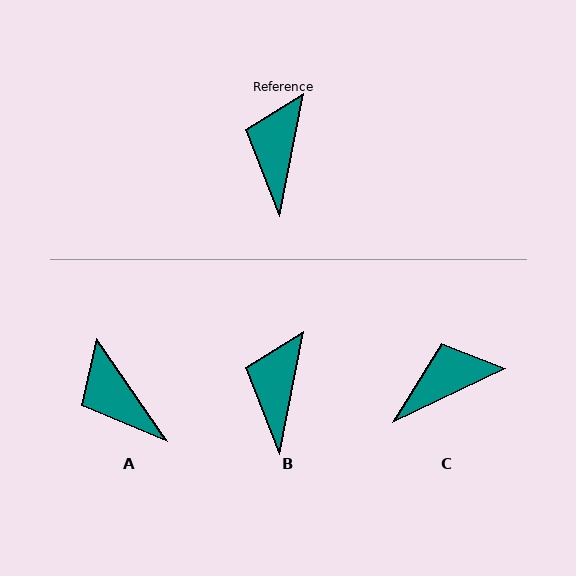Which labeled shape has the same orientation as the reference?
B.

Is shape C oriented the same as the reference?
No, it is off by about 53 degrees.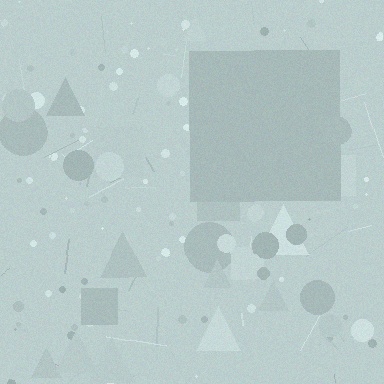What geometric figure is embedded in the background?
A square is embedded in the background.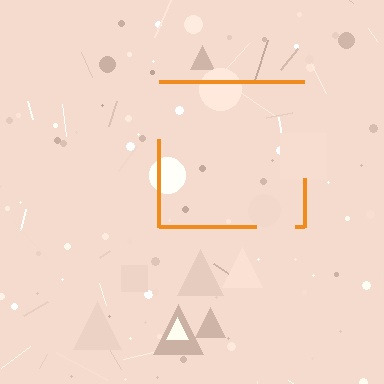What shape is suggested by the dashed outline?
The dashed outline suggests a square.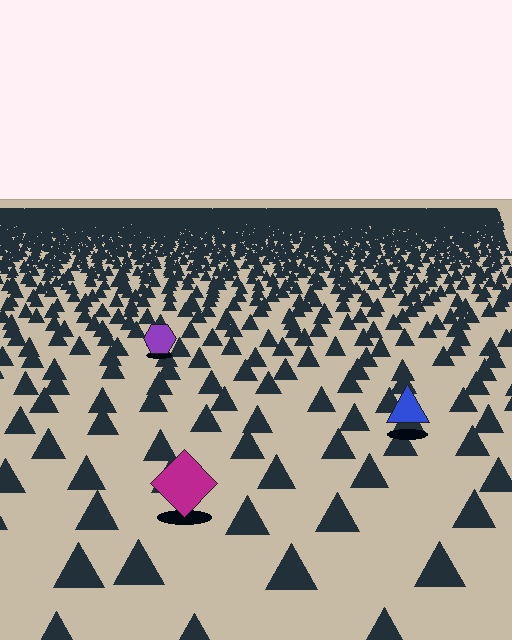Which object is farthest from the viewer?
The purple hexagon is farthest from the viewer. It appears smaller and the ground texture around it is denser.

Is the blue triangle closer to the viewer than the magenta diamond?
No. The magenta diamond is closer — you can tell from the texture gradient: the ground texture is coarser near it.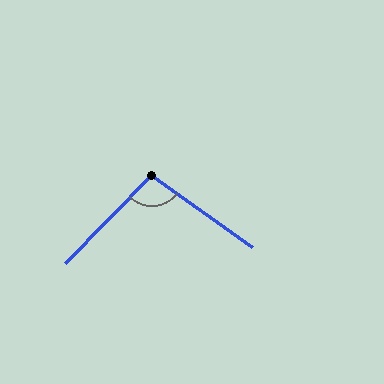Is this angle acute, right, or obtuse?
It is obtuse.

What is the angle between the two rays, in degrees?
Approximately 99 degrees.